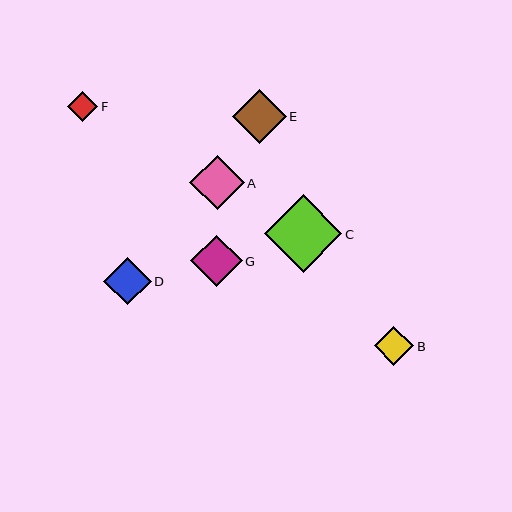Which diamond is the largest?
Diamond C is the largest with a size of approximately 77 pixels.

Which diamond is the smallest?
Diamond F is the smallest with a size of approximately 30 pixels.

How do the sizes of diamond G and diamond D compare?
Diamond G and diamond D are approximately the same size.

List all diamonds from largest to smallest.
From largest to smallest: C, A, E, G, D, B, F.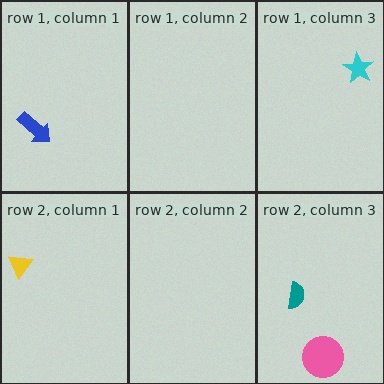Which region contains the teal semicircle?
The row 2, column 3 region.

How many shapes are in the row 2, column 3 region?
2.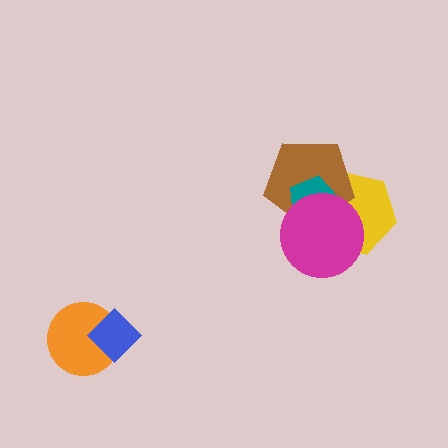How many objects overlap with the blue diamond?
1 object overlaps with the blue diamond.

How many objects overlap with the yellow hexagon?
3 objects overlap with the yellow hexagon.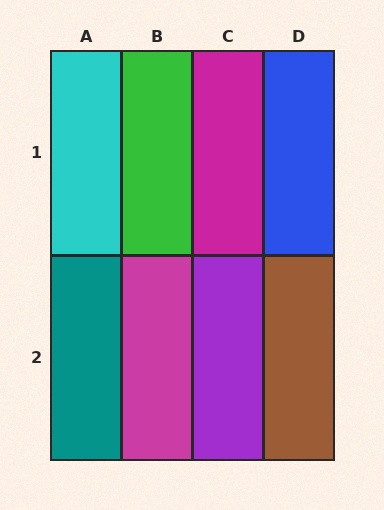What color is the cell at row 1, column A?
Cyan.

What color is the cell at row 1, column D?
Blue.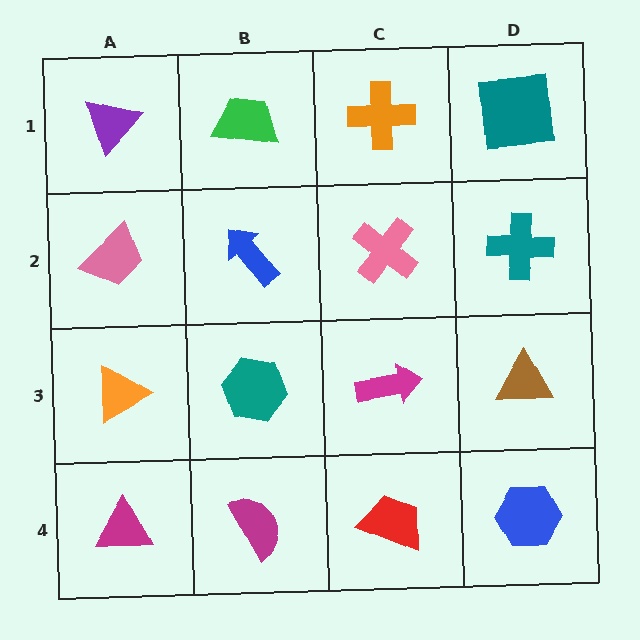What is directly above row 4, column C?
A magenta arrow.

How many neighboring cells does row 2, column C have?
4.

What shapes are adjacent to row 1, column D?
A teal cross (row 2, column D), an orange cross (row 1, column C).